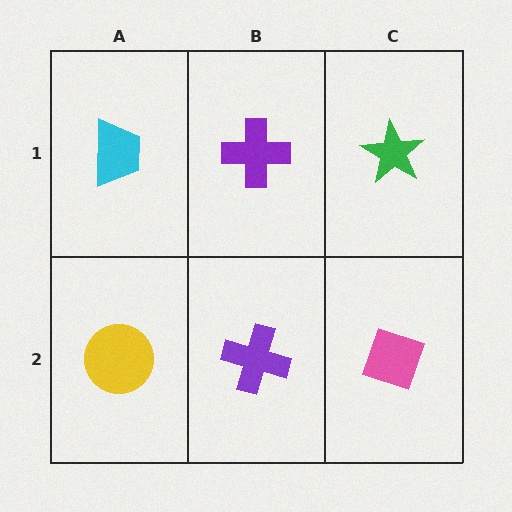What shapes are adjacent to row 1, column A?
A yellow circle (row 2, column A), a purple cross (row 1, column B).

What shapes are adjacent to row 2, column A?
A cyan trapezoid (row 1, column A), a purple cross (row 2, column B).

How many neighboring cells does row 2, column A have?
2.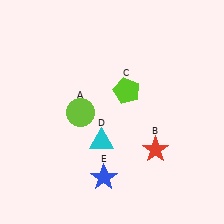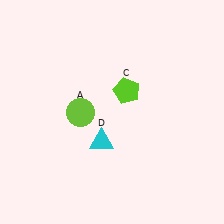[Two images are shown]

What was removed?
The red star (B), the blue star (E) were removed in Image 2.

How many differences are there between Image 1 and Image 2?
There are 2 differences between the two images.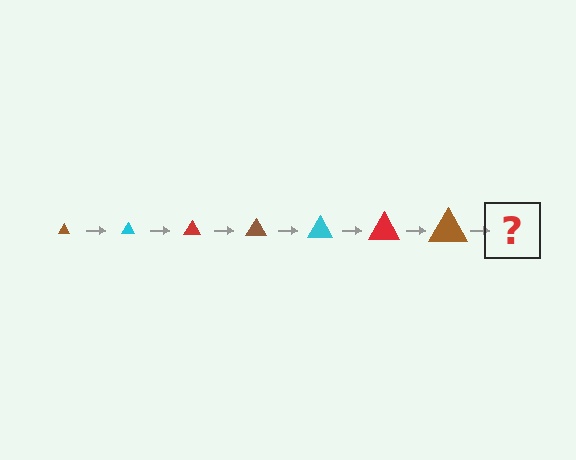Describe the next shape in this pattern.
It should be a cyan triangle, larger than the previous one.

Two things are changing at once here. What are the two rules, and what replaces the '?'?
The two rules are that the triangle grows larger each step and the color cycles through brown, cyan, and red. The '?' should be a cyan triangle, larger than the previous one.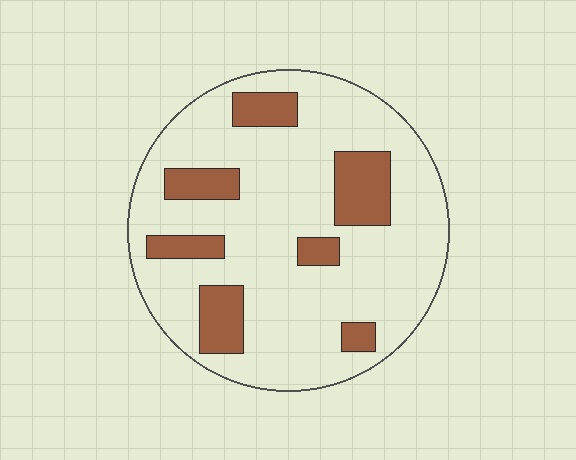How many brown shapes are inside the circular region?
7.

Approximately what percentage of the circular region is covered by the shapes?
Approximately 20%.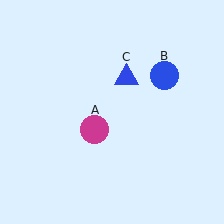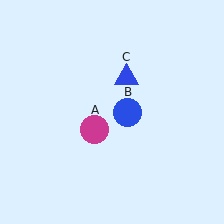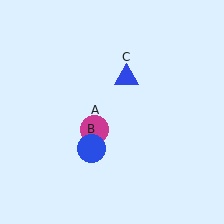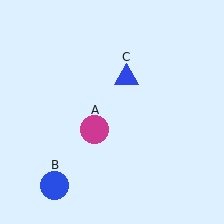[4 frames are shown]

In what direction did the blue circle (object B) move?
The blue circle (object B) moved down and to the left.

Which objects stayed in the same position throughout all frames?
Magenta circle (object A) and blue triangle (object C) remained stationary.